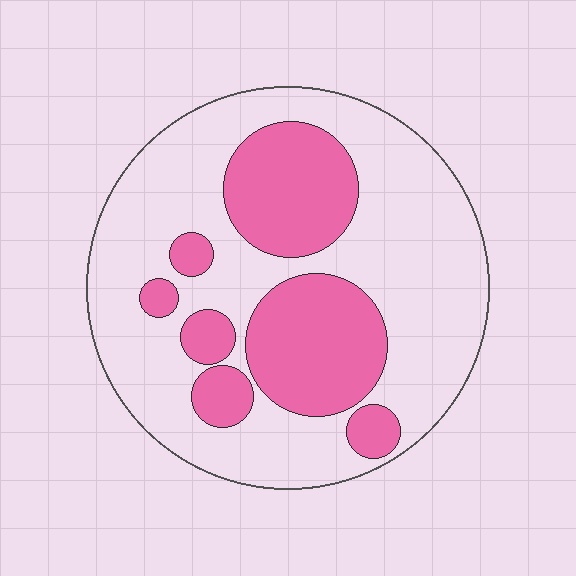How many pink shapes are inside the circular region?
7.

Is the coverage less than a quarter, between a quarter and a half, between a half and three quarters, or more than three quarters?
Between a quarter and a half.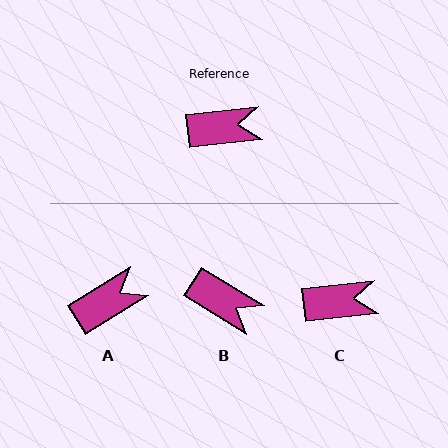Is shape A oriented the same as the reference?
No, it is off by about 26 degrees.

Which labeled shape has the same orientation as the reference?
C.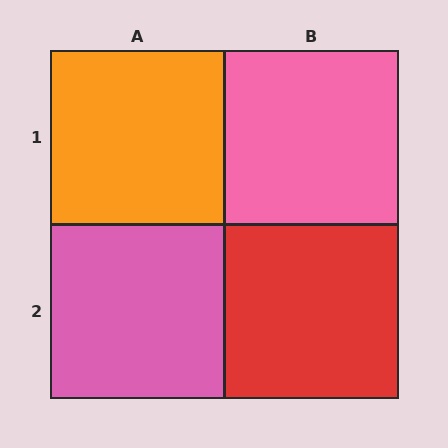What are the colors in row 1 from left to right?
Orange, pink.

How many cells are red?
1 cell is red.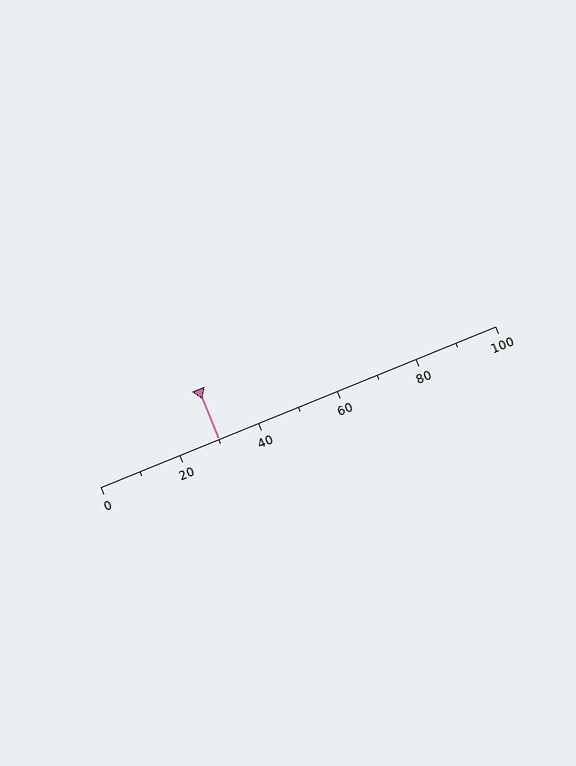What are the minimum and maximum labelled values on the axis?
The axis runs from 0 to 100.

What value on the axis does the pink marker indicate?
The marker indicates approximately 30.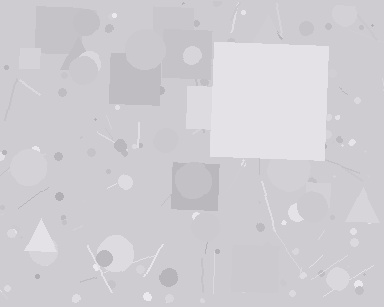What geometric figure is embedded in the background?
A square is embedded in the background.